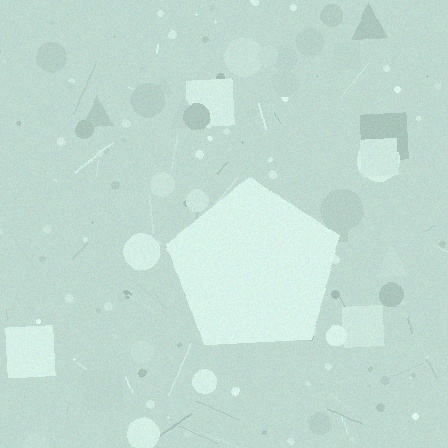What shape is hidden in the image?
A pentagon is hidden in the image.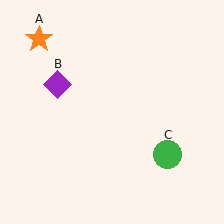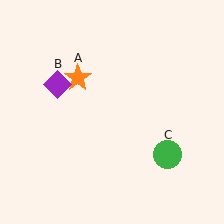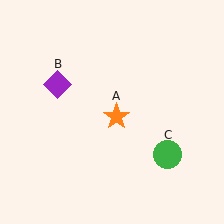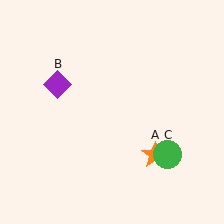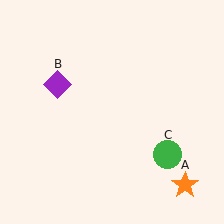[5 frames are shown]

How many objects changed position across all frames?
1 object changed position: orange star (object A).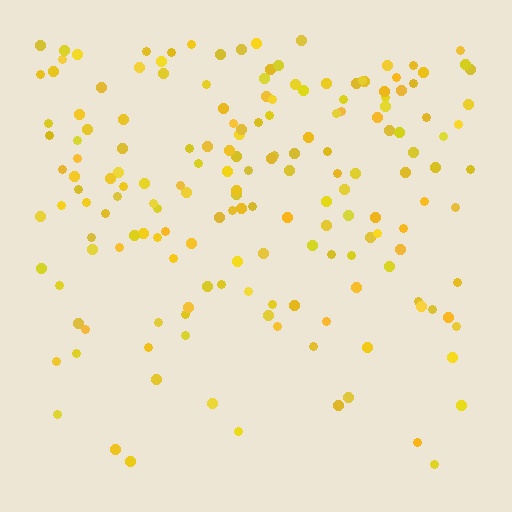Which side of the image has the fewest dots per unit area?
The bottom.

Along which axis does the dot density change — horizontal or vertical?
Vertical.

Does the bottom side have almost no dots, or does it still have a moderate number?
Still a moderate number, just noticeably fewer than the top.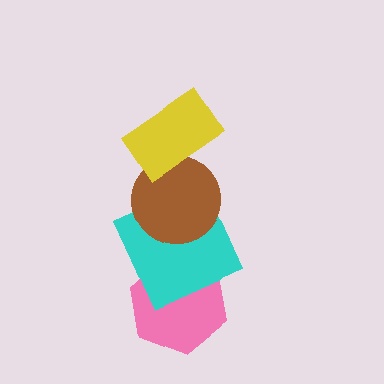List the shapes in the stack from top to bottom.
From top to bottom: the yellow rectangle, the brown circle, the cyan square, the pink hexagon.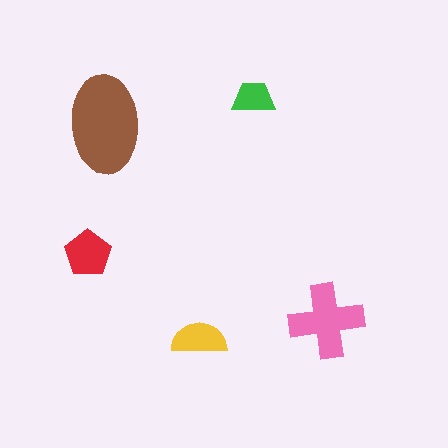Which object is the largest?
The brown ellipse.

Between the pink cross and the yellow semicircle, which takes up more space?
The pink cross.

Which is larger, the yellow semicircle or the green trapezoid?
The yellow semicircle.